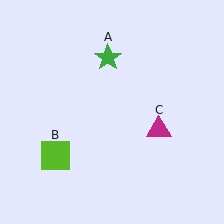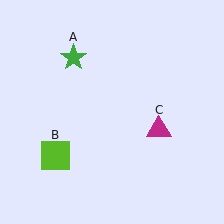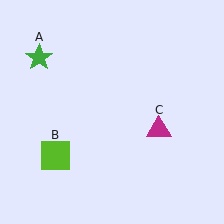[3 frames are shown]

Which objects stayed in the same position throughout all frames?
Lime square (object B) and magenta triangle (object C) remained stationary.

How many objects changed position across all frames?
1 object changed position: green star (object A).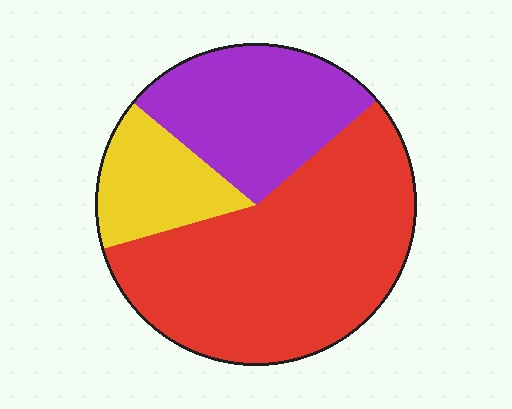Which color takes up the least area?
Yellow, at roughly 15%.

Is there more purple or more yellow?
Purple.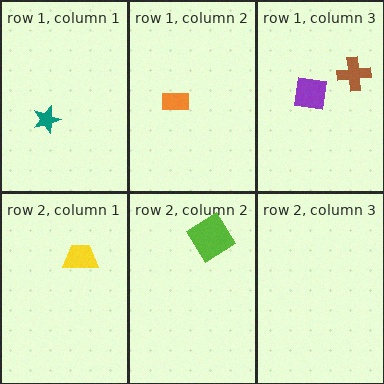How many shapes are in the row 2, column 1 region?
1.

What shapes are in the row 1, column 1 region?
The teal star.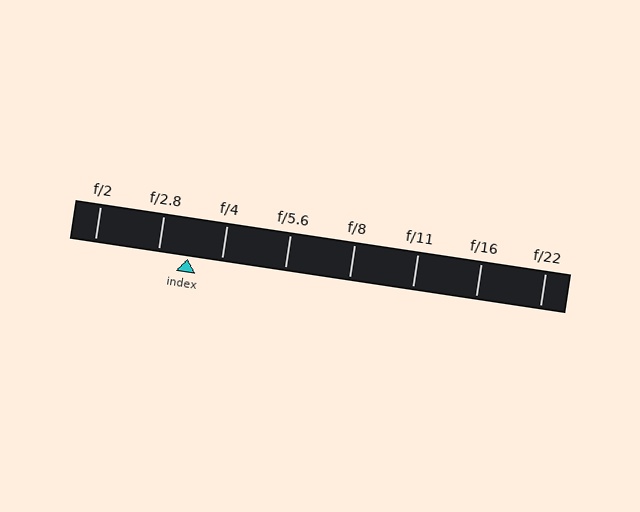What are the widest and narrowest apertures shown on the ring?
The widest aperture shown is f/2 and the narrowest is f/22.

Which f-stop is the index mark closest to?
The index mark is closest to f/2.8.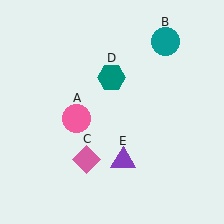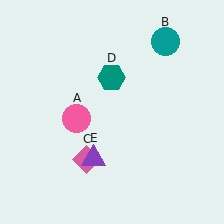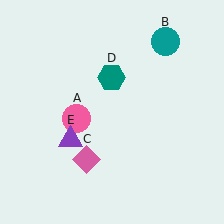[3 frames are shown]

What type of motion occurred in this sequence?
The purple triangle (object E) rotated clockwise around the center of the scene.